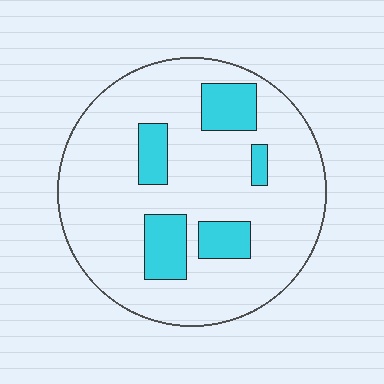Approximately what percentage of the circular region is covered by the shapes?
Approximately 20%.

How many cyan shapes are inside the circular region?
5.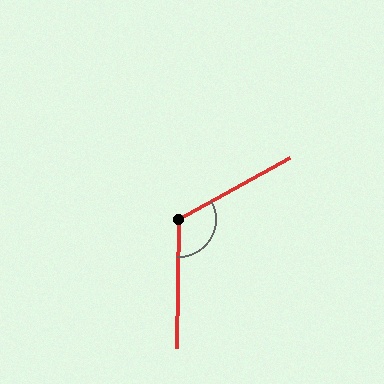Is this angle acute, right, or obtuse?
It is obtuse.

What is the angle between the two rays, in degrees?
Approximately 120 degrees.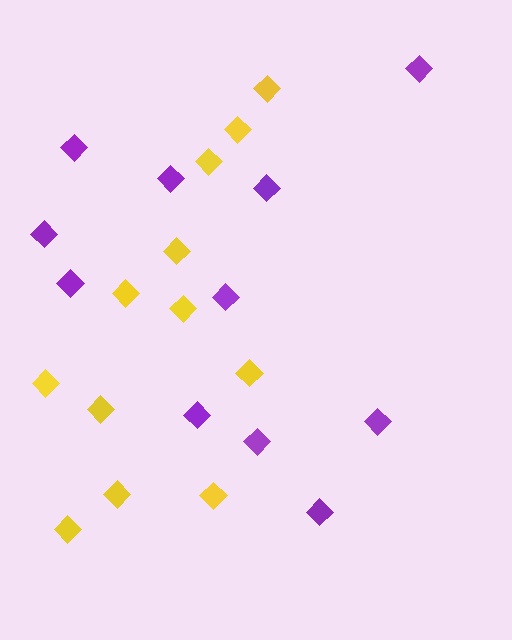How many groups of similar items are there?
There are 2 groups: one group of yellow diamonds (12) and one group of purple diamonds (11).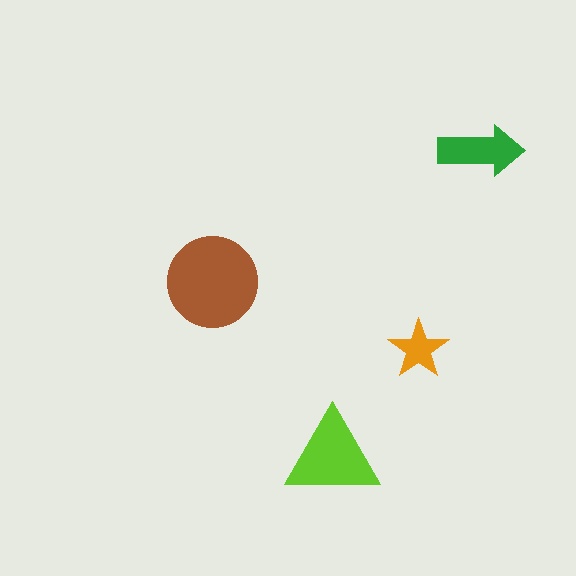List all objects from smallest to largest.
The orange star, the green arrow, the lime triangle, the brown circle.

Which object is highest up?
The green arrow is topmost.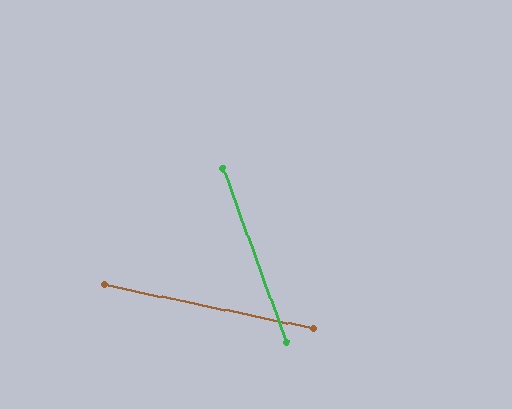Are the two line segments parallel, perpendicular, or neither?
Neither parallel nor perpendicular — they differ by about 58°.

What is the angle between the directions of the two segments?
Approximately 58 degrees.